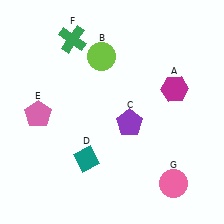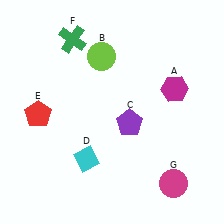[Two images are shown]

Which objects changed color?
D changed from teal to cyan. E changed from pink to red. G changed from pink to magenta.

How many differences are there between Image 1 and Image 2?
There are 3 differences between the two images.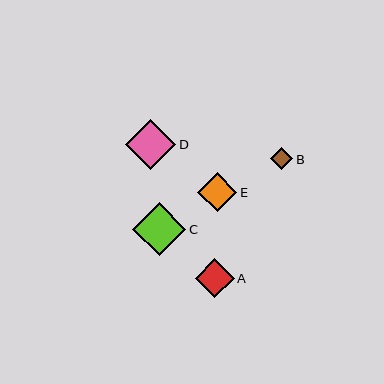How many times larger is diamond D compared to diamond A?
Diamond D is approximately 1.3 times the size of diamond A.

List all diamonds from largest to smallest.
From largest to smallest: C, D, E, A, B.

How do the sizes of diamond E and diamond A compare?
Diamond E and diamond A are approximately the same size.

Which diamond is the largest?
Diamond C is the largest with a size of approximately 53 pixels.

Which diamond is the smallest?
Diamond B is the smallest with a size of approximately 22 pixels.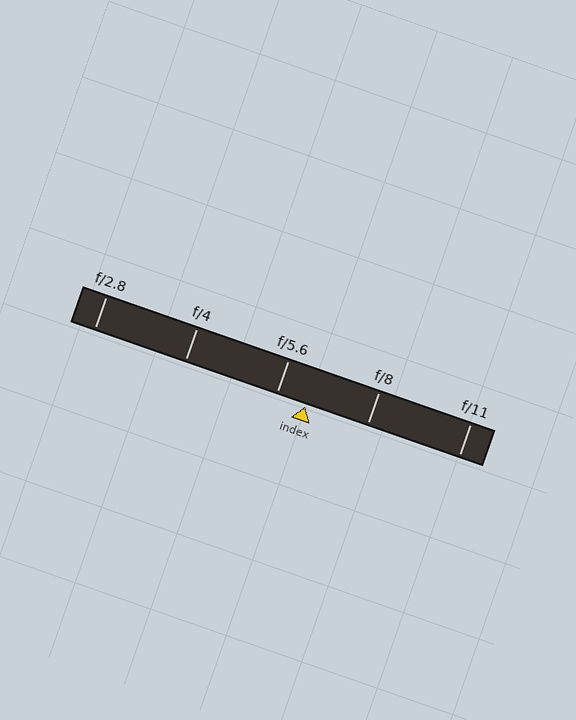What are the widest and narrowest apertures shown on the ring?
The widest aperture shown is f/2.8 and the narrowest is f/11.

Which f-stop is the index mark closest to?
The index mark is closest to f/5.6.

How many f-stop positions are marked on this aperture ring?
There are 5 f-stop positions marked.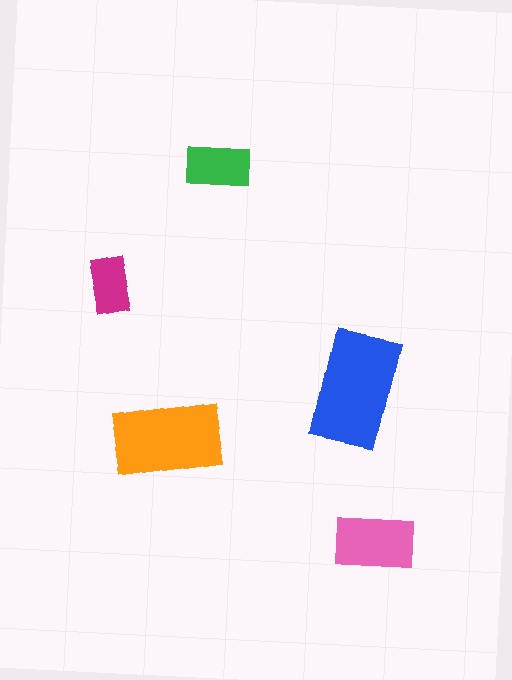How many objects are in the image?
There are 5 objects in the image.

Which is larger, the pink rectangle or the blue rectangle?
The blue one.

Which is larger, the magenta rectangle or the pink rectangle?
The pink one.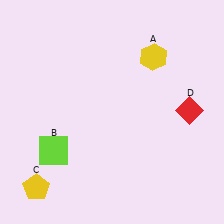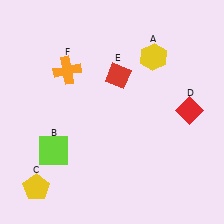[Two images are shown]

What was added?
A red diamond (E), an orange cross (F) were added in Image 2.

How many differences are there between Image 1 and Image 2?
There are 2 differences between the two images.